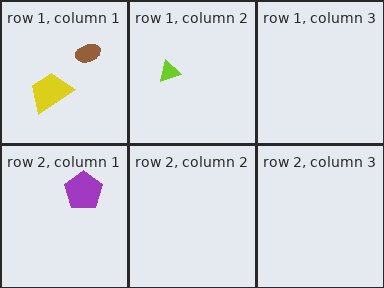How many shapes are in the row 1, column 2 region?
1.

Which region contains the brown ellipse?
The row 1, column 1 region.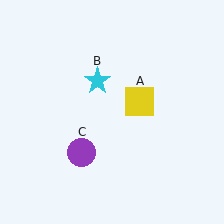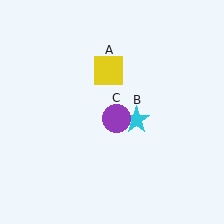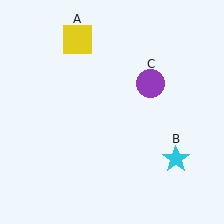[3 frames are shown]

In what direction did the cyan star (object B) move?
The cyan star (object B) moved down and to the right.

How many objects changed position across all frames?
3 objects changed position: yellow square (object A), cyan star (object B), purple circle (object C).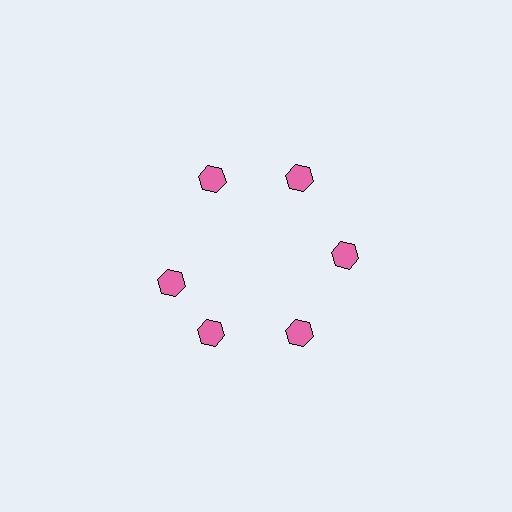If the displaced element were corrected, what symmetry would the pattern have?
It would have 6-fold rotational symmetry — the pattern would map onto itself every 60 degrees.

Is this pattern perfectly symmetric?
No. The 6 pink hexagons are arranged in a ring, but one element near the 9 o'clock position is rotated out of alignment along the ring, breaking the 6-fold rotational symmetry.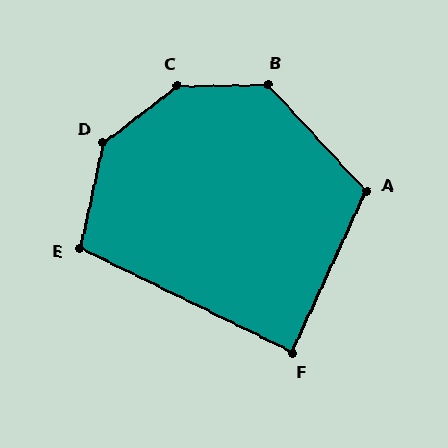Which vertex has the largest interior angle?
C, at approximately 143 degrees.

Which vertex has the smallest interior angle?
F, at approximately 88 degrees.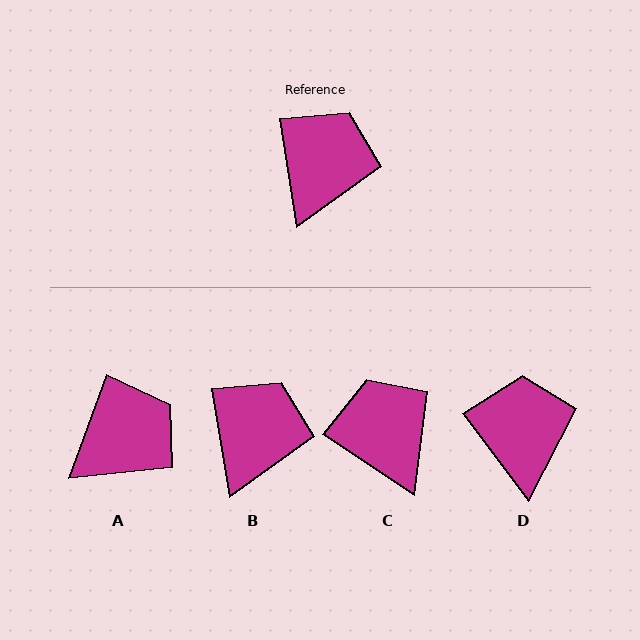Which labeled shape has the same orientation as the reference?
B.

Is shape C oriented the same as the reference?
No, it is off by about 47 degrees.